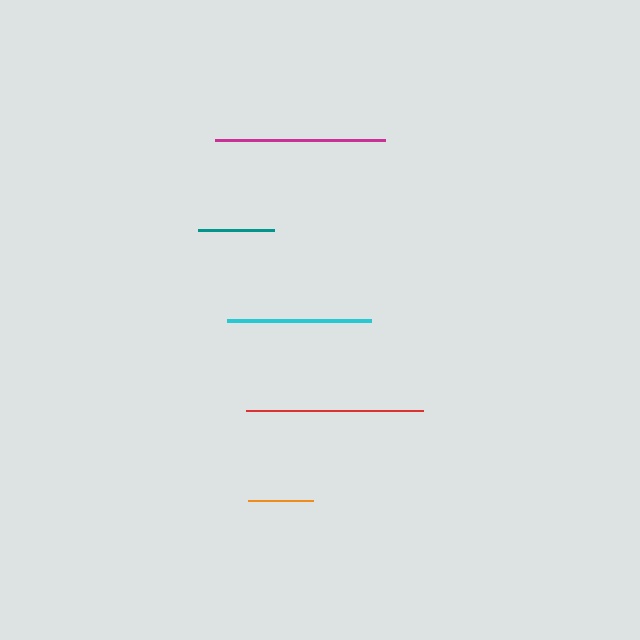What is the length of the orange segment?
The orange segment is approximately 65 pixels long.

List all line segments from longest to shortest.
From longest to shortest: red, magenta, cyan, teal, orange.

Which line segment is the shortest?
The orange line is the shortest at approximately 65 pixels.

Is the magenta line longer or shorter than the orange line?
The magenta line is longer than the orange line.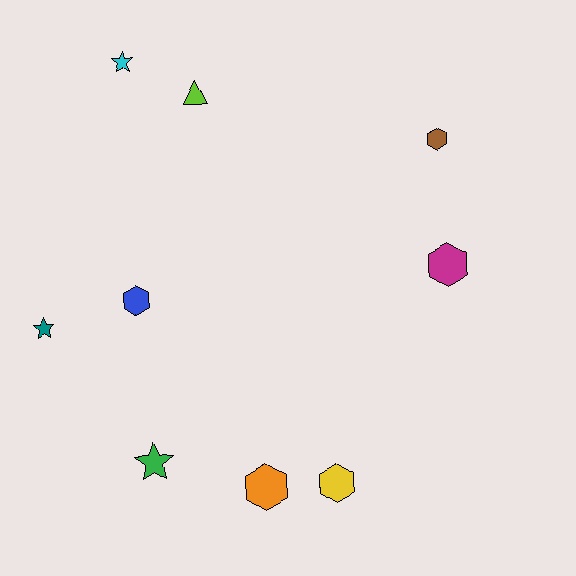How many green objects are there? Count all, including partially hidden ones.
There is 1 green object.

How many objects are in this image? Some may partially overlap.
There are 9 objects.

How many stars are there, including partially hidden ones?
There are 3 stars.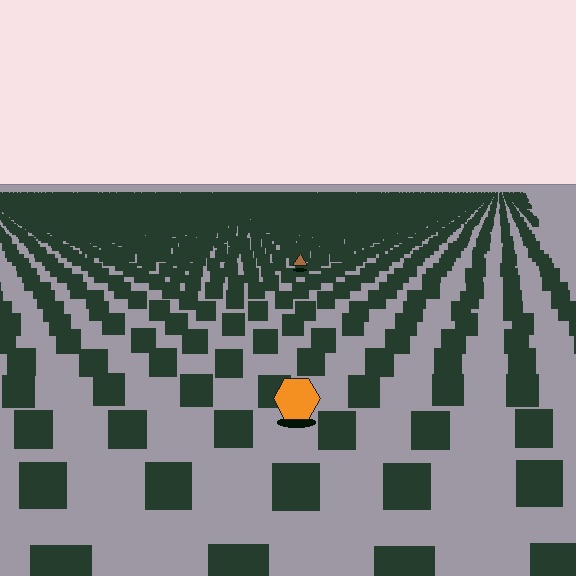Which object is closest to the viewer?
The orange hexagon is closest. The texture marks near it are larger and more spread out.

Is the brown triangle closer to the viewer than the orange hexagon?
No. The orange hexagon is closer — you can tell from the texture gradient: the ground texture is coarser near it.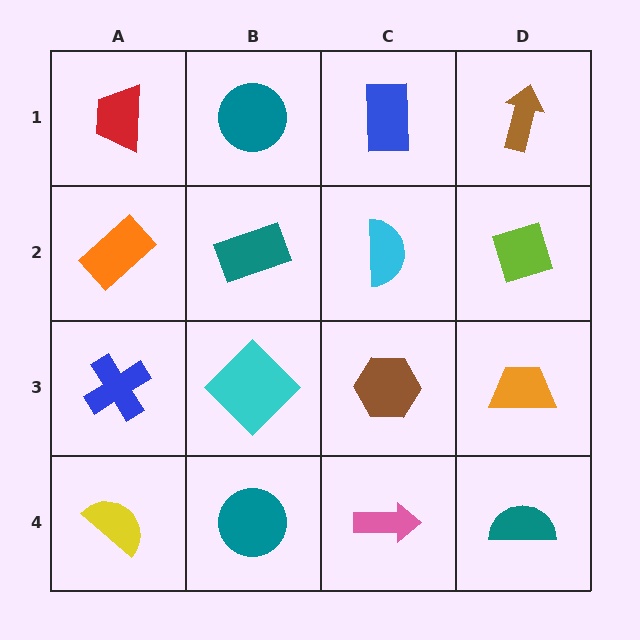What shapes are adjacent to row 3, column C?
A cyan semicircle (row 2, column C), a pink arrow (row 4, column C), a cyan diamond (row 3, column B), an orange trapezoid (row 3, column D).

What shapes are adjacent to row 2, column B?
A teal circle (row 1, column B), a cyan diamond (row 3, column B), an orange rectangle (row 2, column A), a cyan semicircle (row 2, column C).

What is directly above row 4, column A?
A blue cross.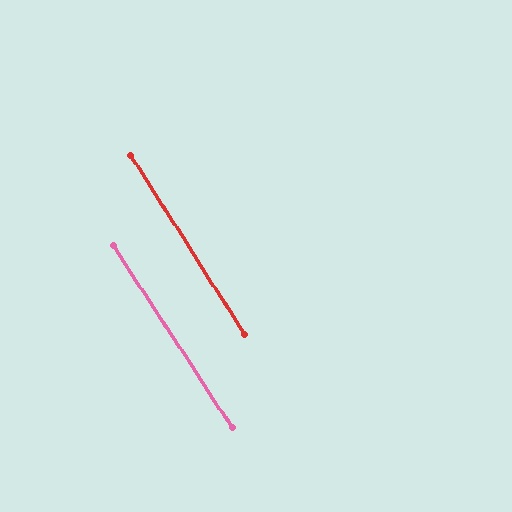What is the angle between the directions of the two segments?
Approximately 1 degree.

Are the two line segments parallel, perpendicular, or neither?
Parallel — their directions differ by only 0.8°.